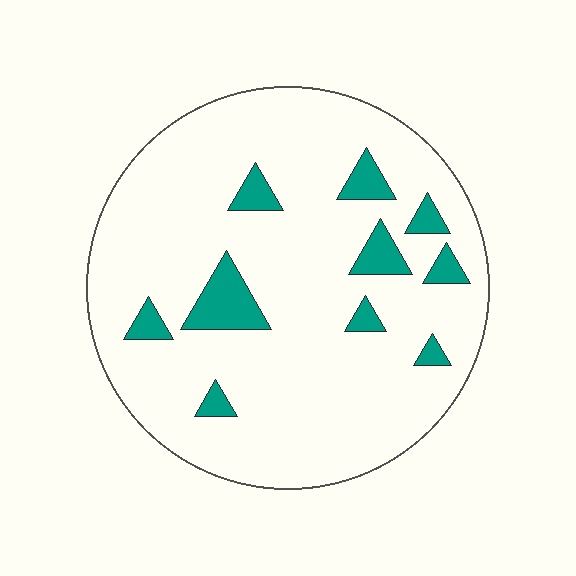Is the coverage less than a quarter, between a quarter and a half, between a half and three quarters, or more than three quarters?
Less than a quarter.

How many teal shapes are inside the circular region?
10.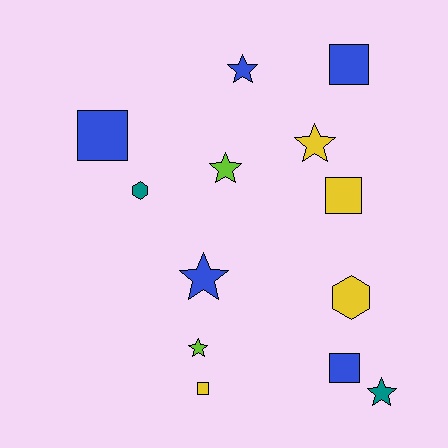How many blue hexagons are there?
There are no blue hexagons.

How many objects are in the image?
There are 13 objects.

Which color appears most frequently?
Blue, with 5 objects.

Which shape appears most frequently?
Star, with 6 objects.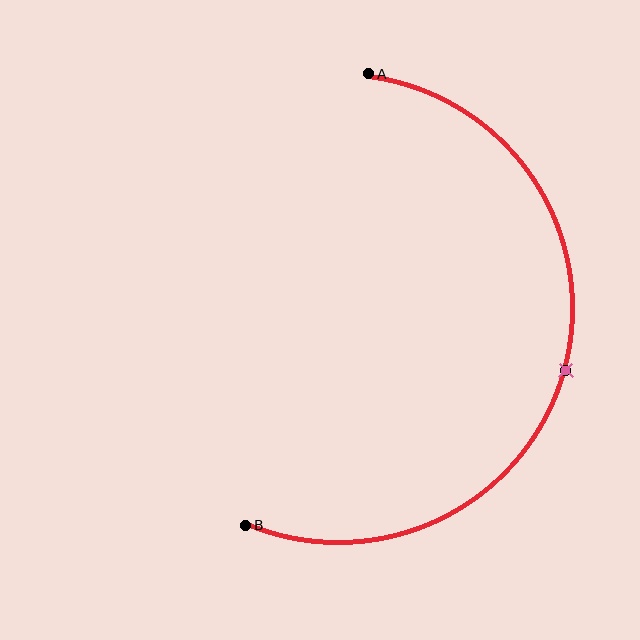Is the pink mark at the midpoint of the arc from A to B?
Yes. The pink mark lies on the arc at equal arc-length from both A and B — it is the arc midpoint.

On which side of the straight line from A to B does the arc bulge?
The arc bulges to the right of the straight line connecting A and B.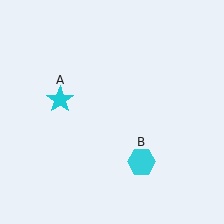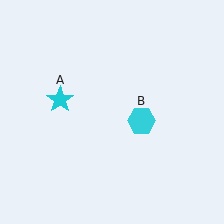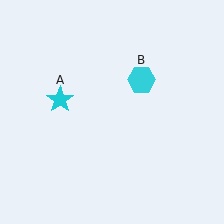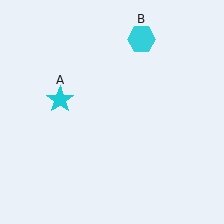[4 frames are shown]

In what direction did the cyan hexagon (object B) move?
The cyan hexagon (object B) moved up.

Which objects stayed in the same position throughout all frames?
Cyan star (object A) remained stationary.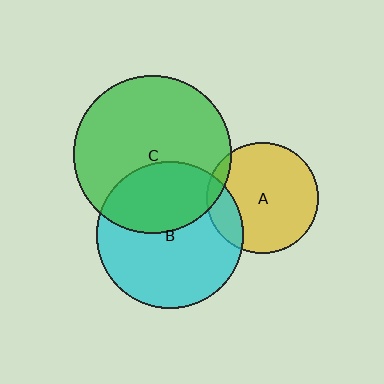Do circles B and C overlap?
Yes.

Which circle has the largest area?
Circle C (green).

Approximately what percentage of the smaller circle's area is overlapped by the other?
Approximately 35%.